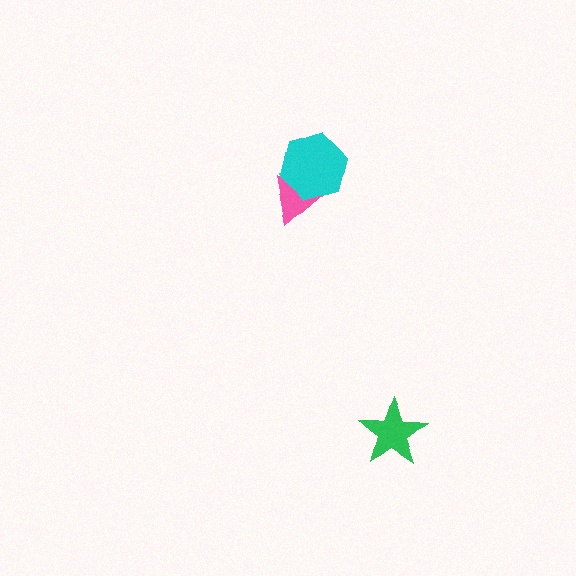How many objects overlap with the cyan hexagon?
1 object overlaps with the cyan hexagon.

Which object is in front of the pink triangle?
The cyan hexagon is in front of the pink triangle.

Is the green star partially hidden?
No, no other shape covers it.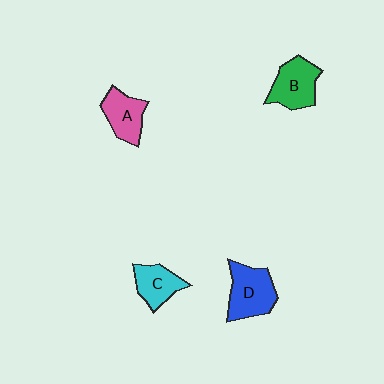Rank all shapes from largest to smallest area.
From largest to smallest: D (blue), B (green), A (pink), C (cyan).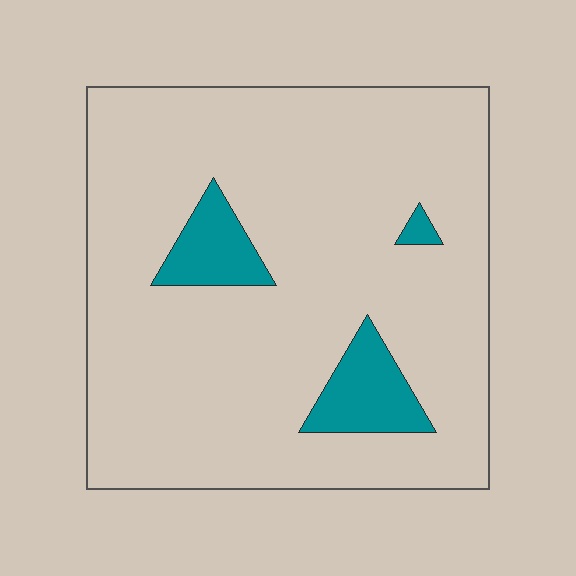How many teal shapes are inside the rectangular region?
3.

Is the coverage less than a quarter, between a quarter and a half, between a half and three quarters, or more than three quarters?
Less than a quarter.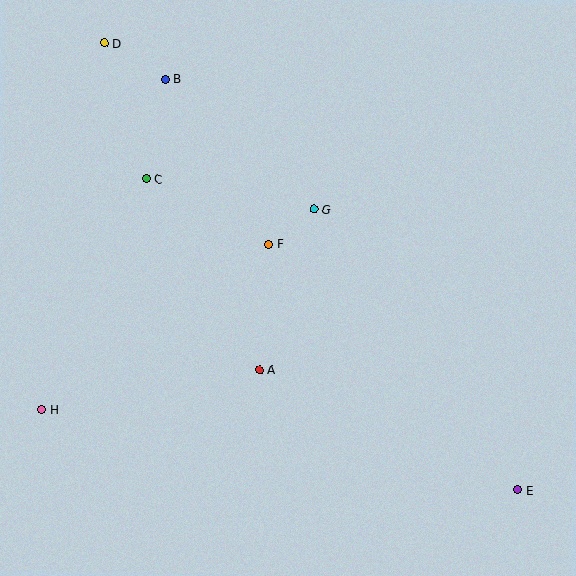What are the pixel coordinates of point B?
Point B is at (165, 79).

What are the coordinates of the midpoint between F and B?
The midpoint between F and B is at (217, 161).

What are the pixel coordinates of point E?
Point E is at (518, 490).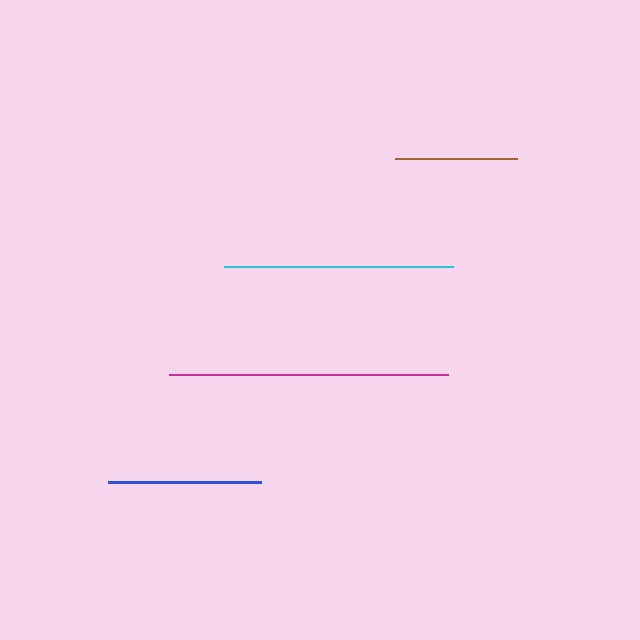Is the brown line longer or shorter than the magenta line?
The magenta line is longer than the brown line.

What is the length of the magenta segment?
The magenta segment is approximately 279 pixels long.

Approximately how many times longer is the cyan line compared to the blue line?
The cyan line is approximately 1.5 times the length of the blue line.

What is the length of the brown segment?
The brown segment is approximately 122 pixels long.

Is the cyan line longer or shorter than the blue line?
The cyan line is longer than the blue line.